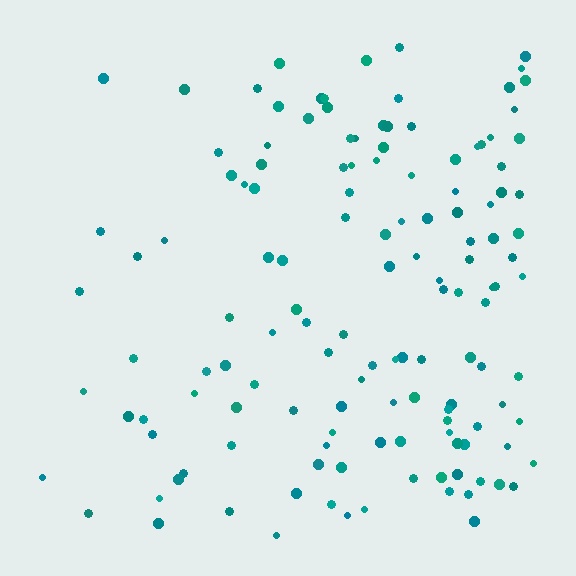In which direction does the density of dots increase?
From left to right, with the right side densest.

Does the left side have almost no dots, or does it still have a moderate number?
Still a moderate number, just noticeably fewer than the right.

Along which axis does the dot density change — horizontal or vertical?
Horizontal.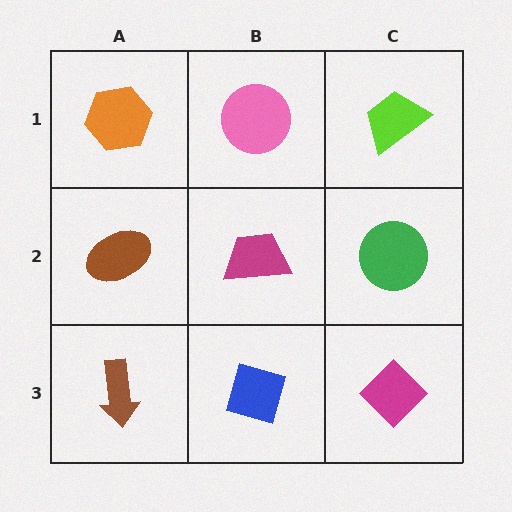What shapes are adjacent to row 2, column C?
A lime trapezoid (row 1, column C), a magenta diamond (row 3, column C), a magenta trapezoid (row 2, column B).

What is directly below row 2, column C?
A magenta diamond.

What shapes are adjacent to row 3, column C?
A green circle (row 2, column C), a blue diamond (row 3, column B).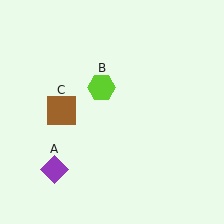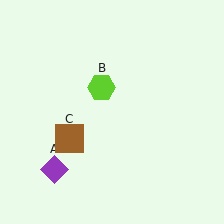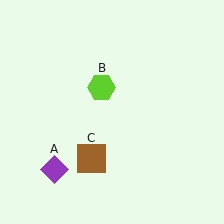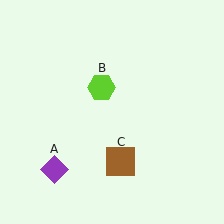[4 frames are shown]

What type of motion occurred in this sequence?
The brown square (object C) rotated counterclockwise around the center of the scene.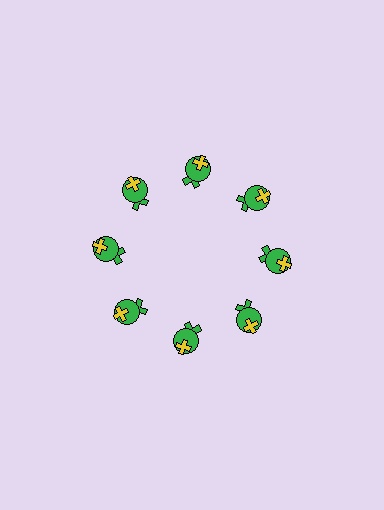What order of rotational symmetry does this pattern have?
This pattern has 8-fold rotational symmetry.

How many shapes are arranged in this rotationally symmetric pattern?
There are 24 shapes, arranged in 8 groups of 3.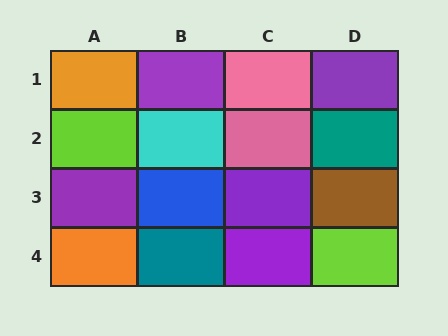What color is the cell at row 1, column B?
Purple.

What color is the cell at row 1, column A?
Orange.